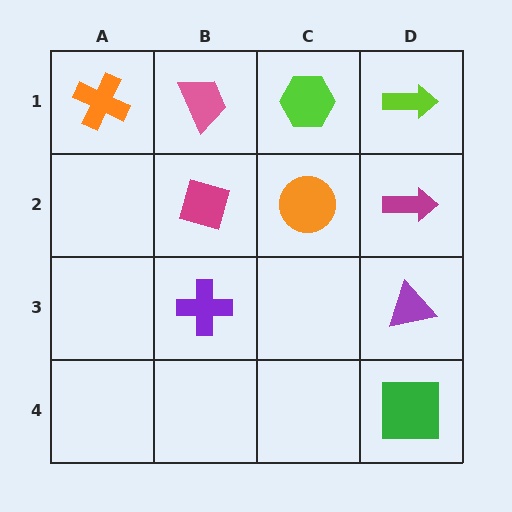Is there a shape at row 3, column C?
No, that cell is empty.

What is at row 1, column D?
A lime arrow.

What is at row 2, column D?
A magenta arrow.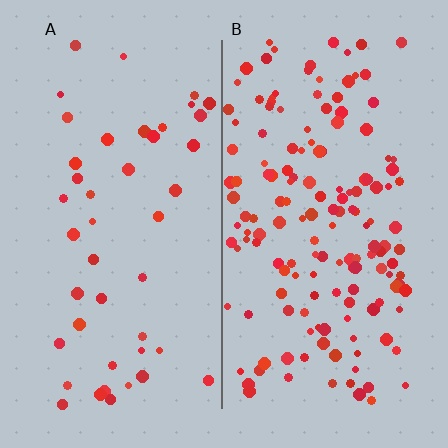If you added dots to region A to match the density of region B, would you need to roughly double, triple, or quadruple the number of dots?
Approximately quadruple.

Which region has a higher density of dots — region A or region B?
B (the right).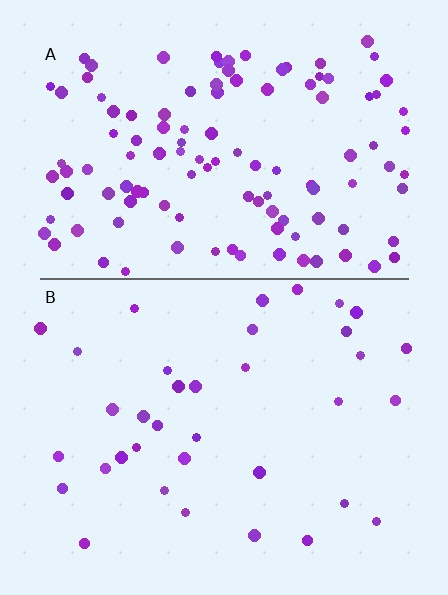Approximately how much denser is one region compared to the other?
Approximately 3.3× — region A over region B.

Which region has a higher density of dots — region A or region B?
A (the top).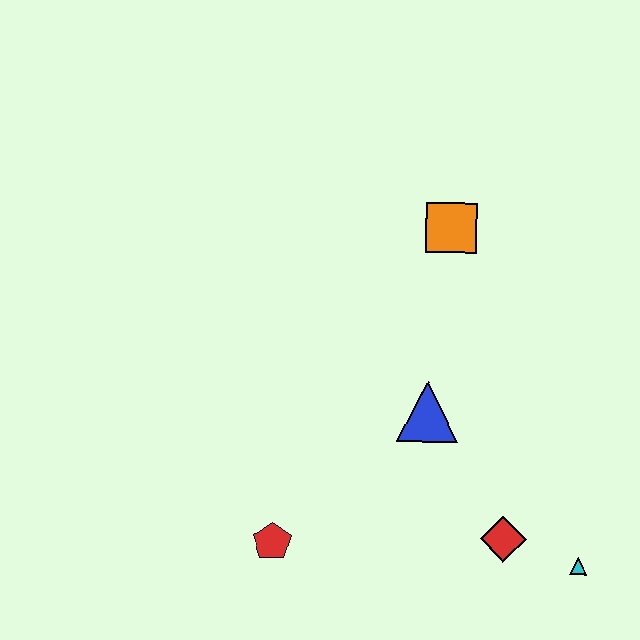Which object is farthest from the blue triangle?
The cyan triangle is farthest from the blue triangle.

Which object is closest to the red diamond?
The cyan triangle is closest to the red diamond.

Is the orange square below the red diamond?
No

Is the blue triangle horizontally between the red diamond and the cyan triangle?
No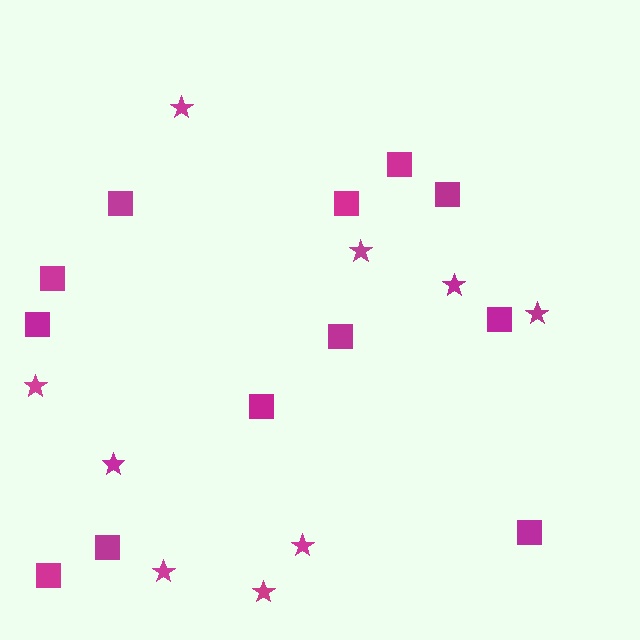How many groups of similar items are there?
There are 2 groups: one group of squares (12) and one group of stars (9).